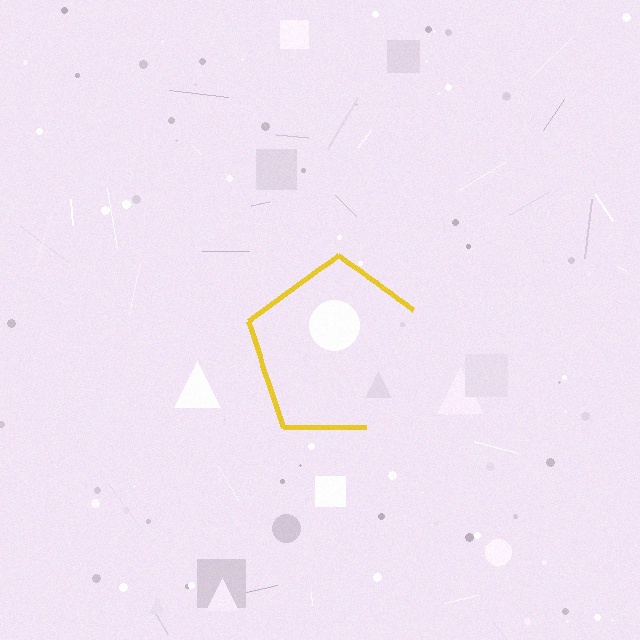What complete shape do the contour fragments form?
The contour fragments form a pentagon.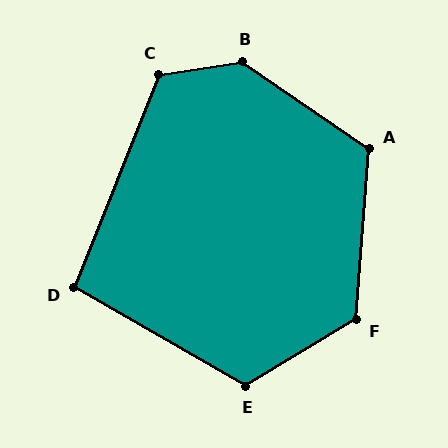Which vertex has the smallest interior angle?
D, at approximately 98 degrees.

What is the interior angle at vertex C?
Approximately 120 degrees (obtuse).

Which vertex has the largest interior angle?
B, at approximately 137 degrees.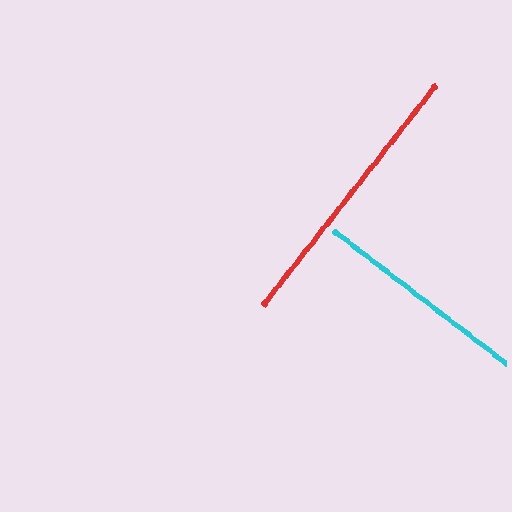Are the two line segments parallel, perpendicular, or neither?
Perpendicular — they meet at approximately 89°.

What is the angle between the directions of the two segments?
Approximately 89 degrees.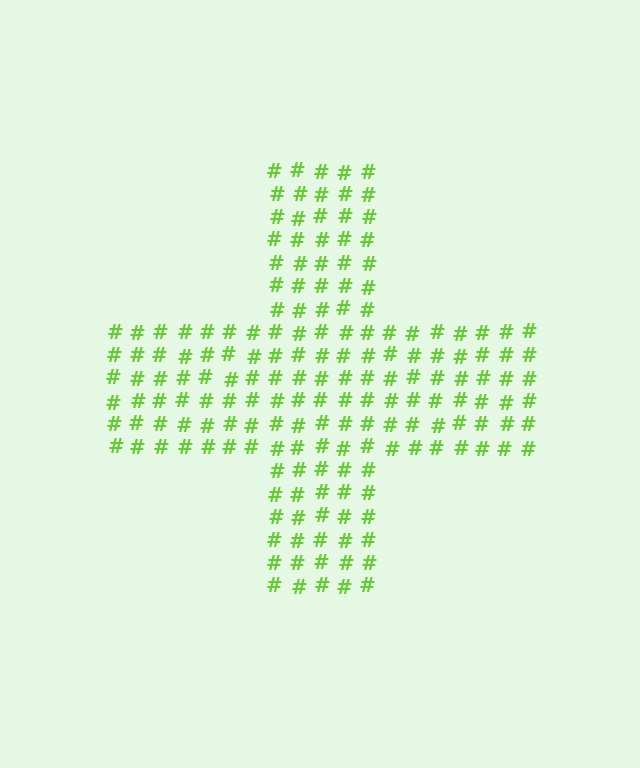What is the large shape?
The large shape is a cross.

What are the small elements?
The small elements are hash symbols.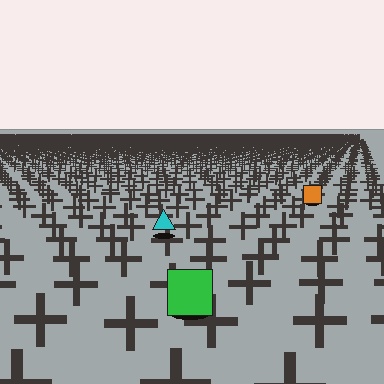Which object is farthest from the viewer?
The orange square is farthest from the viewer. It appears smaller and the ground texture around it is denser.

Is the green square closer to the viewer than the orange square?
Yes. The green square is closer — you can tell from the texture gradient: the ground texture is coarser near it.